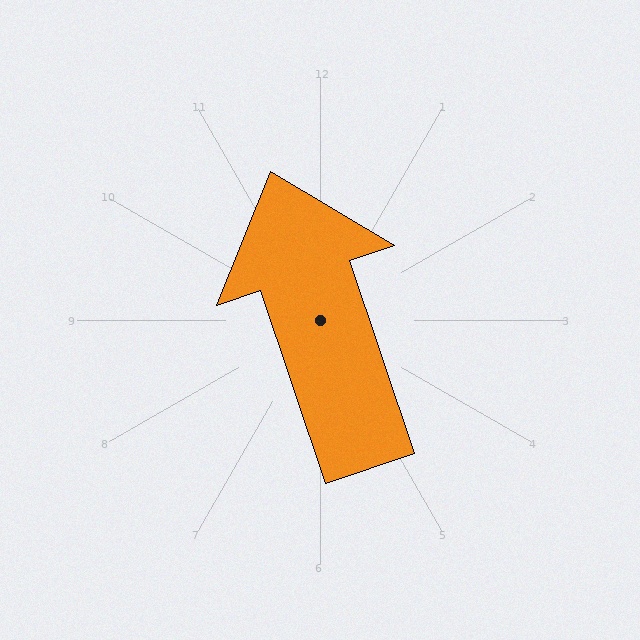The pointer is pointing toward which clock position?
Roughly 11 o'clock.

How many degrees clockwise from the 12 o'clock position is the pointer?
Approximately 341 degrees.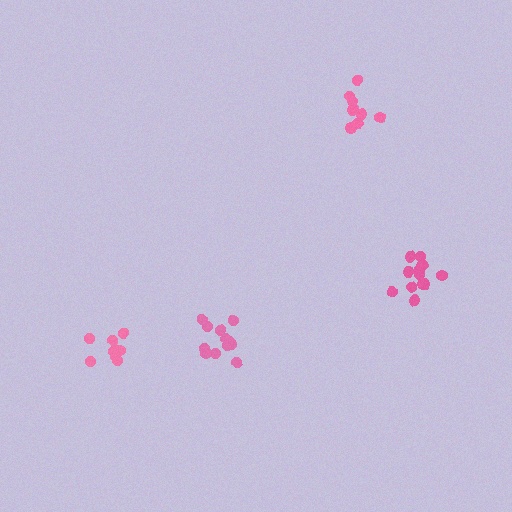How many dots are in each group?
Group 1: 9 dots, Group 2: 9 dots, Group 3: 13 dots, Group 4: 13 dots (44 total).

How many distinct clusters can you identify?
There are 4 distinct clusters.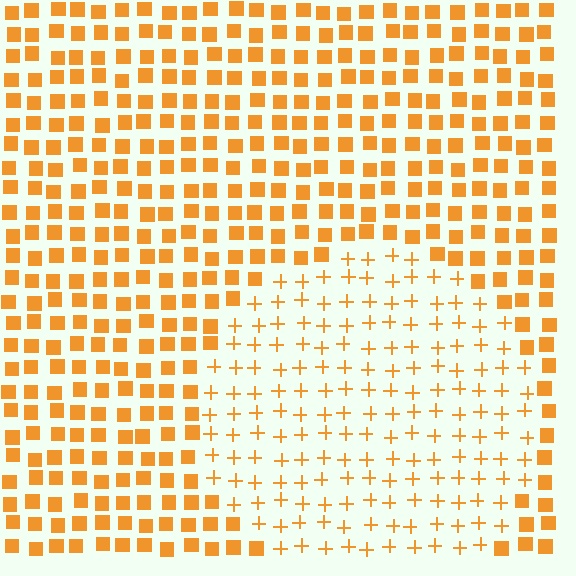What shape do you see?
I see a circle.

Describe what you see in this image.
The image is filled with small orange elements arranged in a uniform grid. A circle-shaped region contains plus signs, while the surrounding area contains squares. The boundary is defined purely by the change in element shape.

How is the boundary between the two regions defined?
The boundary is defined by a change in element shape: plus signs inside vs. squares outside. All elements share the same color and spacing.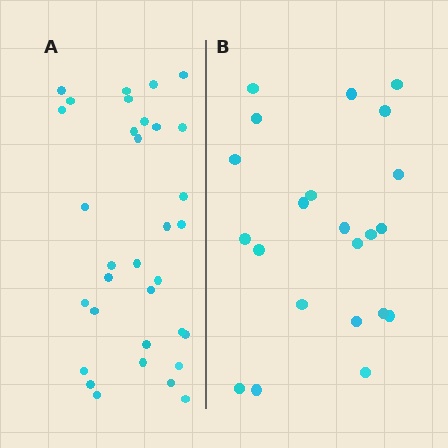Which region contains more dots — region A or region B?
Region A (the left region) has more dots.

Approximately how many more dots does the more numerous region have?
Region A has roughly 12 or so more dots than region B.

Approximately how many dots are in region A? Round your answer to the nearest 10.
About 30 dots. (The exact count is 33, which rounds to 30.)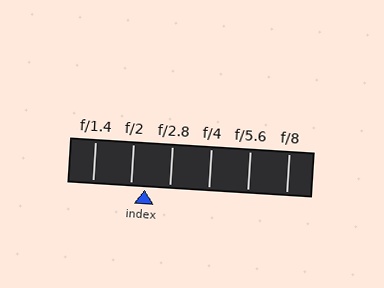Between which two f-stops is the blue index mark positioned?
The index mark is between f/2 and f/2.8.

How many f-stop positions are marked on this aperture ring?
There are 6 f-stop positions marked.